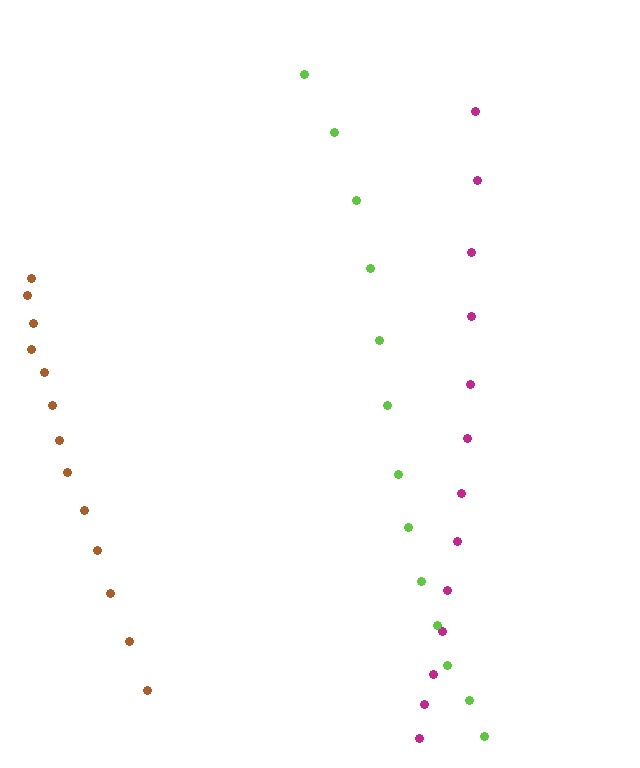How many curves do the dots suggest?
There are 3 distinct paths.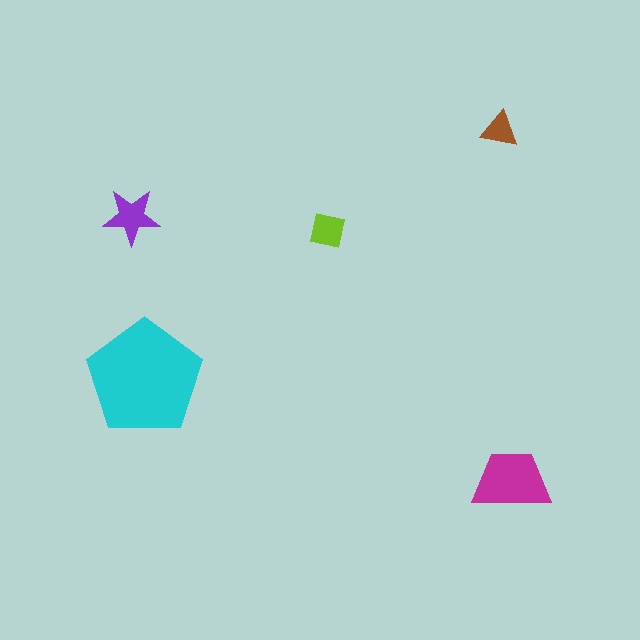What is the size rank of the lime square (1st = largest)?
4th.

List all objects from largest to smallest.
The cyan pentagon, the magenta trapezoid, the purple star, the lime square, the brown triangle.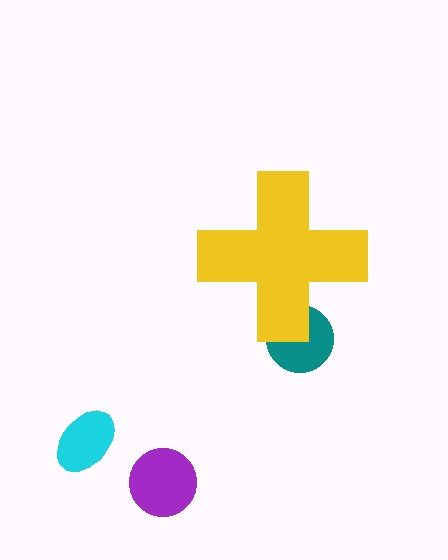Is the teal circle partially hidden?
Yes, the teal circle is partially hidden behind the yellow cross.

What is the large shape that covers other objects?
A yellow cross.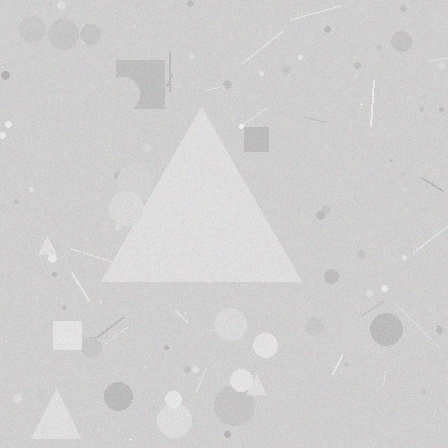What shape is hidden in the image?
A triangle is hidden in the image.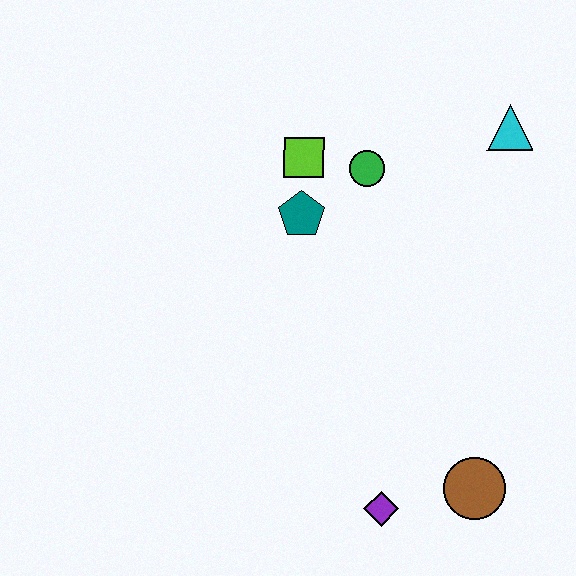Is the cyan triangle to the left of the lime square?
No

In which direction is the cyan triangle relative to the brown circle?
The cyan triangle is above the brown circle.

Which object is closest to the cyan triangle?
The green circle is closest to the cyan triangle.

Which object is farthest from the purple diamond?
The cyan triangle is farthest from the purple diamond.